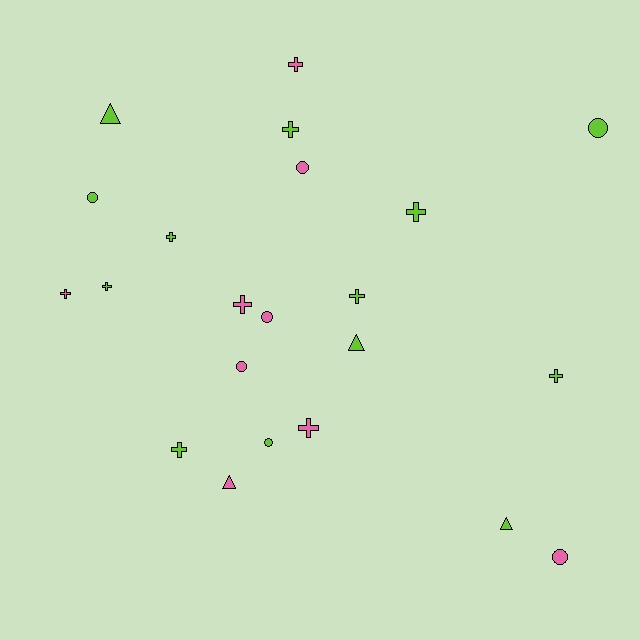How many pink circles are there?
There are 4 pink circles.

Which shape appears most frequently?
Cross, with 11 objects.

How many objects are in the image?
There are 22 objects.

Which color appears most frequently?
Lime, with 13 objects.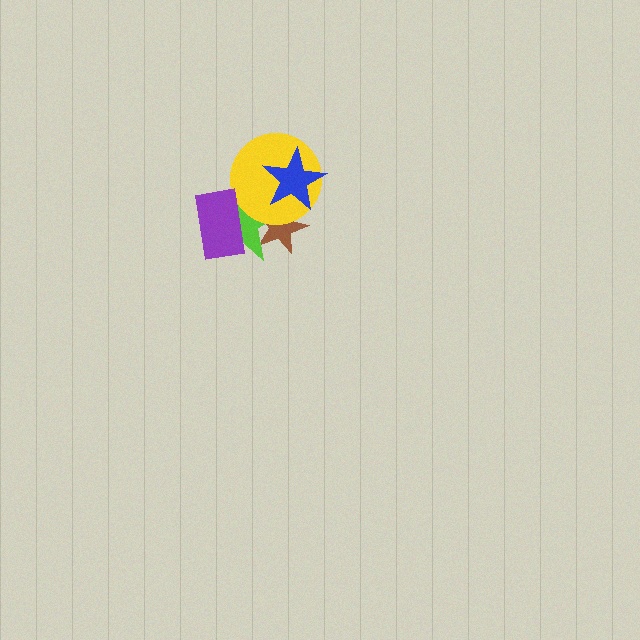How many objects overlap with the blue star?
3 objects overlap with the blue star.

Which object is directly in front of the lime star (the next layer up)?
The yellow circle is directly in front of the lime star.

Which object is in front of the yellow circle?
The blue star is in front of the yellow circle.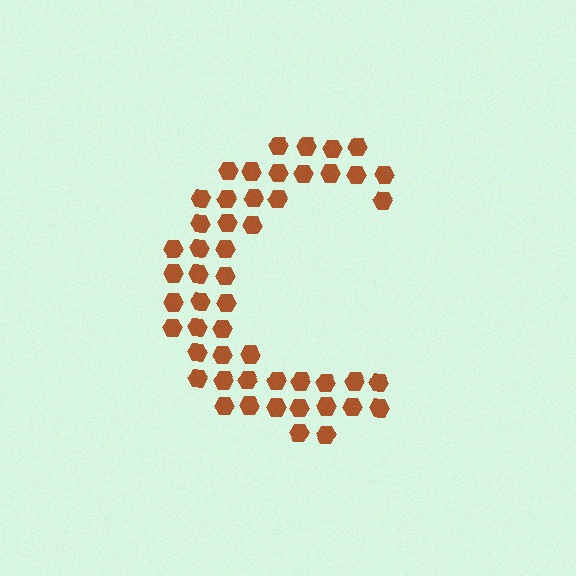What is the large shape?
The large shape is the letter C.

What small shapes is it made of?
It is made of small hexagons.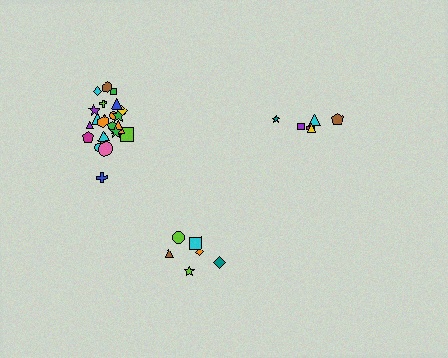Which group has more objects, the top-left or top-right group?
The top-left group.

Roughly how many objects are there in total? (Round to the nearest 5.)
Roughly 35 objects in total.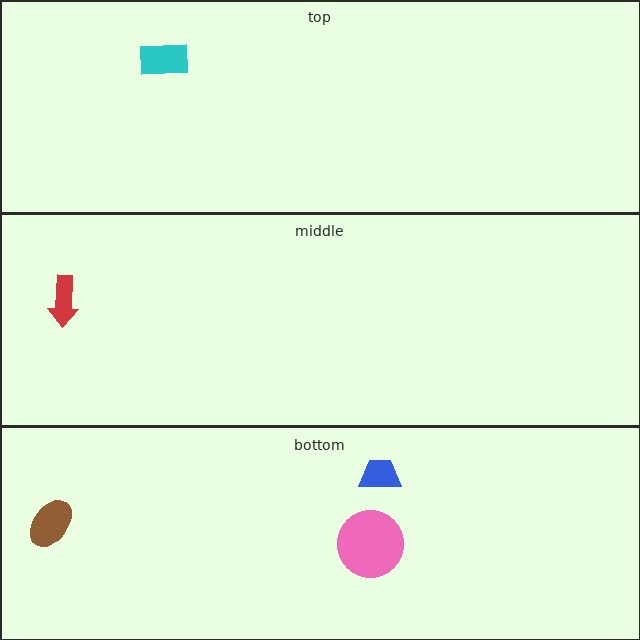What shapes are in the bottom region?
The brown ellipse, the pink circle, the blue trapezoid.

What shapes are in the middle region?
The red arrow.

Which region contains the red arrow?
The middle region.